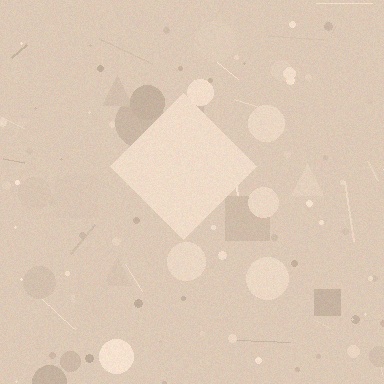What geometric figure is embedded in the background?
A diamond is embedded in the background.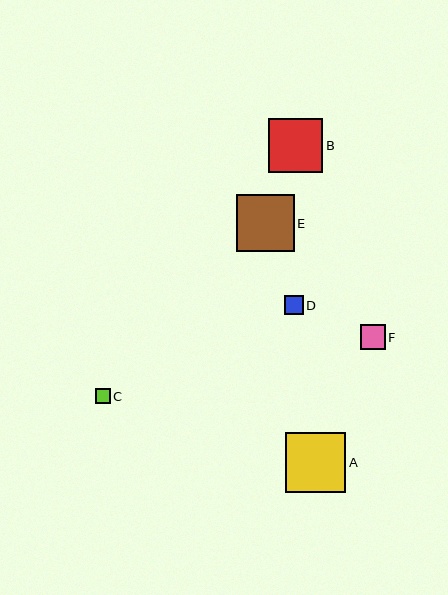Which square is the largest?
Square A is the largest with a size of approximately 60 pixels.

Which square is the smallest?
Square C is the smallest with a size of approximately 15 pixels.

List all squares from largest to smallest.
From largest to smallest: A, E, B, F, D, C.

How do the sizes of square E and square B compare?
Square E and square B are approximately the same size.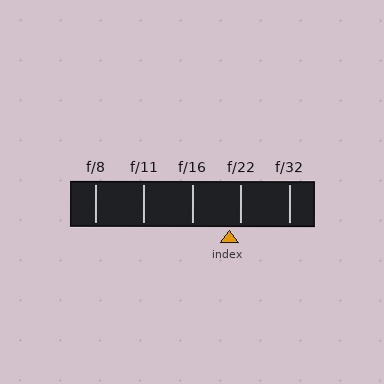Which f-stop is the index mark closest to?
The index mark is closest to f/22.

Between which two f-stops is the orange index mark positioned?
The index mark is between f/16 and f/22.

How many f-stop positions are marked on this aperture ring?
There are 5 f-stop positions marked.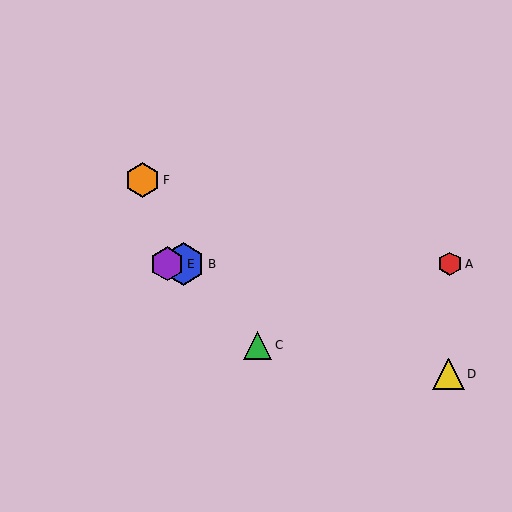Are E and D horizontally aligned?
No, E is at y≈264 and D is at y≈374.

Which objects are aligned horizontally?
Objects A, B, E are aligned horizontally.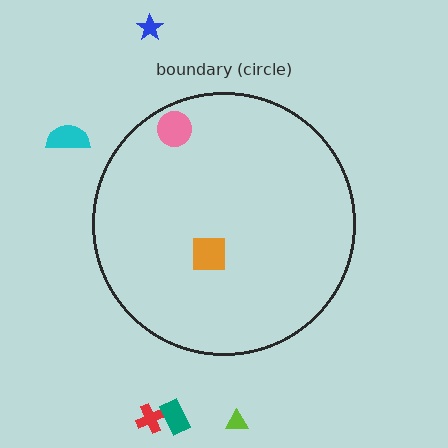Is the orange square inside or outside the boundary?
Inside.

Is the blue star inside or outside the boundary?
Outside.